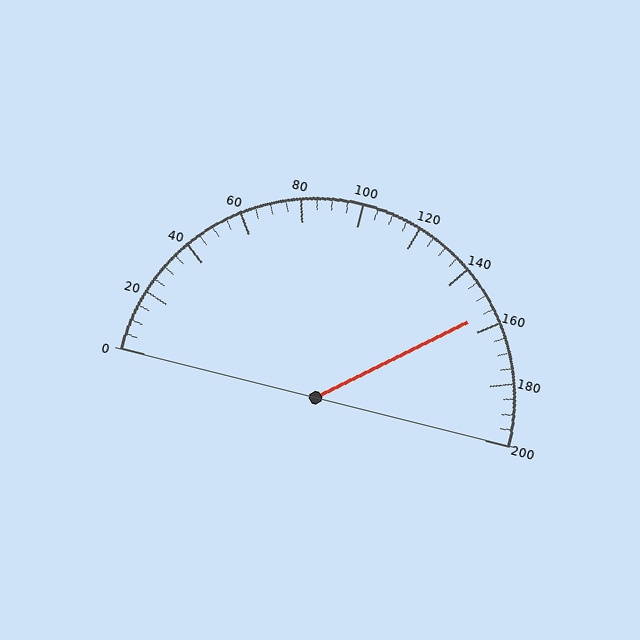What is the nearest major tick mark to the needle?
The nearest major tick mark is 160.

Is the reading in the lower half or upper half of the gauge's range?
The reading is in the upper half of the range (0 to 200).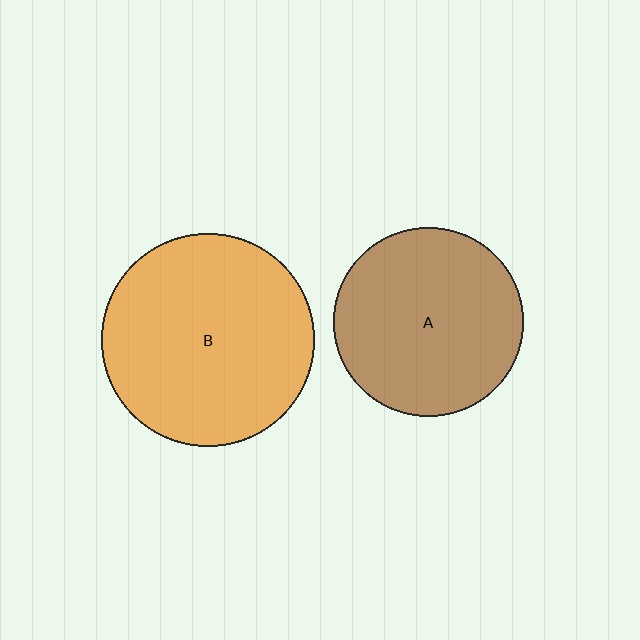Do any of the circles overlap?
No, none of the circles overlap.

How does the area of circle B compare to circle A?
Approximately 1.3 times.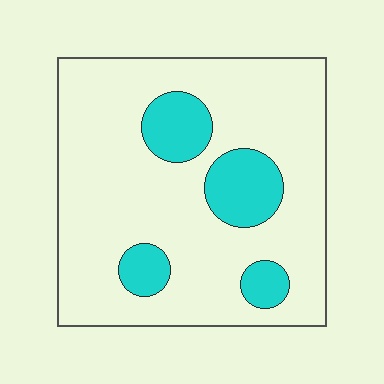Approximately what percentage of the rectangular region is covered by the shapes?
Approximately 20%.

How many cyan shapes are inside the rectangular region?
4.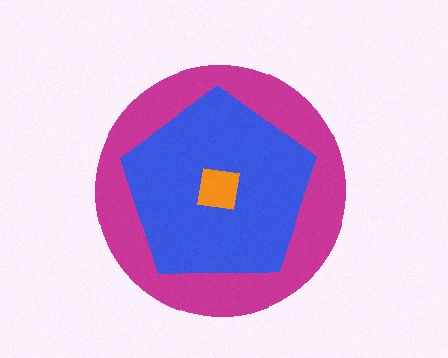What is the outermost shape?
The magenta circle.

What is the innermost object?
The orange square.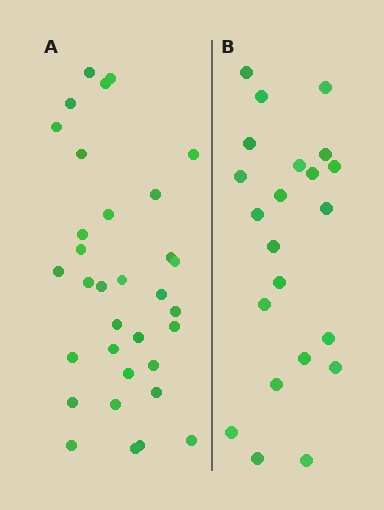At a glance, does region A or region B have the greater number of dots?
Region A (the left region) has more dots.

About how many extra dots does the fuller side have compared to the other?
Region A has roughly 12 or so more dots than region B.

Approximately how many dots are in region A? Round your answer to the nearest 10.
About 30 dots. (The exact count is 33, which rounds to 30.)